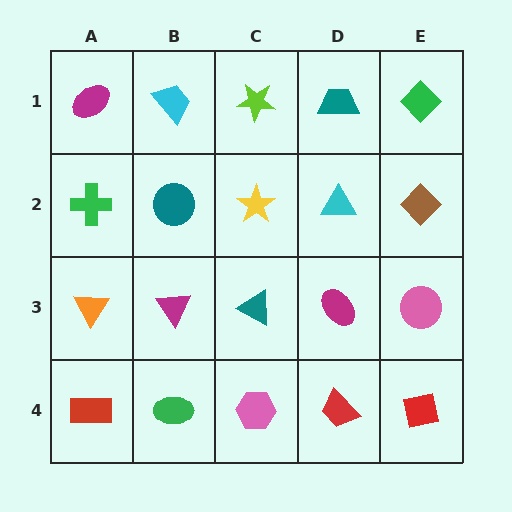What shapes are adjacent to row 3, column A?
A green cross (row 2, column A), a red rectangle (row 4, column A), a magenta triangle (row 3, column B).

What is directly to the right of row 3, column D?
A pink circle.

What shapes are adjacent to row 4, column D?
A magenta ellipse (row 3, column D), a pink hexagon (row 4, column C), a red square (row 4, column E).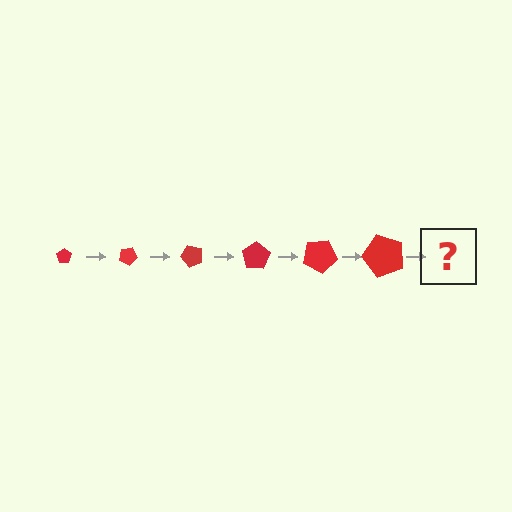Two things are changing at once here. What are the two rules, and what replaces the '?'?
The two rules are that the pentagon grows larger each step and it rotates 25 degrees each step. The '?' should be a pentagon, larger than the previous one and rotated 150 degrees from the start.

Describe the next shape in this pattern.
It should be a pentagon, larger than the previous one and rotated 150 degrees from the start.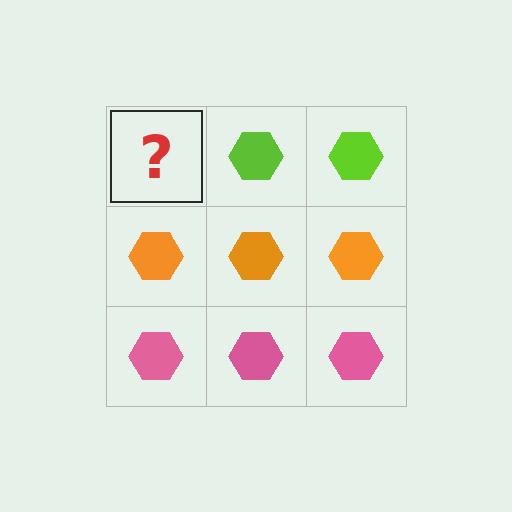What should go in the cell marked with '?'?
The missing cell should contain a lime hexagon.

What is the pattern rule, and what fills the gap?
The rule is that each row has a consistent color. The gap should be filled with a lime hexagon.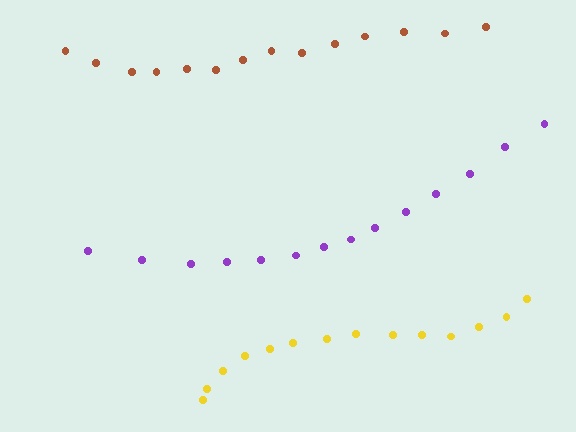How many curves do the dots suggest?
There are 3 distinct paths.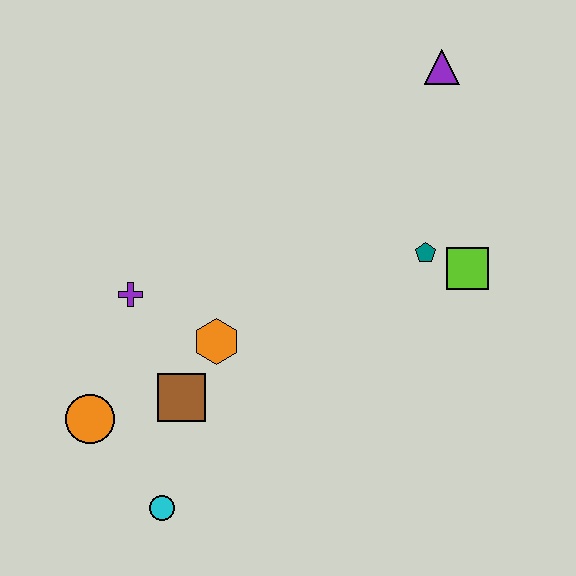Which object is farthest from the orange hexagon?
The purple triangle is farthest from the orange hexagon.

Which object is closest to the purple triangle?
The teal pentagon is closest to the purple triangle.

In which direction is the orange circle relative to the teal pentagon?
The orange circle is to the left of the teal pentagon.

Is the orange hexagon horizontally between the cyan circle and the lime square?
Yes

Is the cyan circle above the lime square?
No